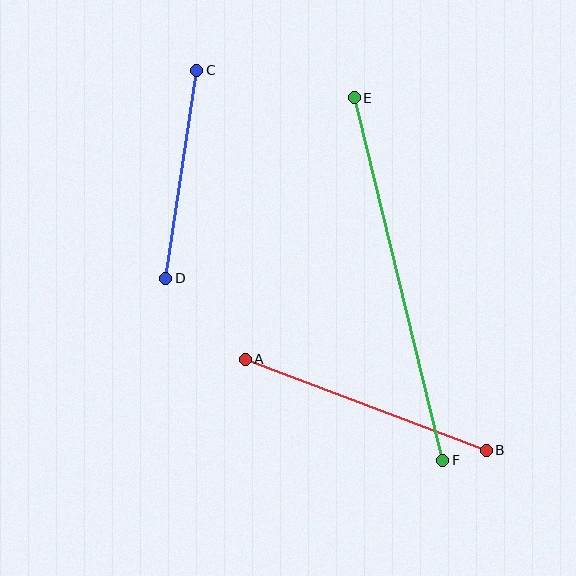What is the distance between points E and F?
The distance is approximately 373 pixels.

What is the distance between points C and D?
The distance is approximately 210 pixels.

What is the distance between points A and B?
The distance is approximately 258 pixels.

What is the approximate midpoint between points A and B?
The midpoint is at approximately (366, 405) pixels.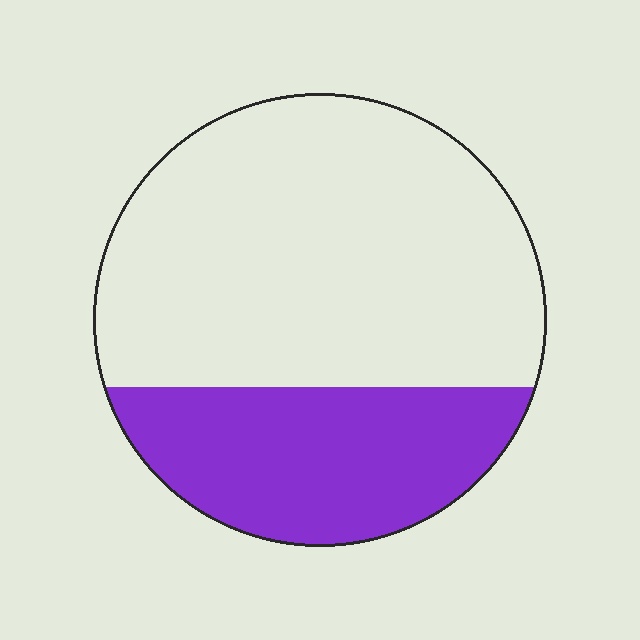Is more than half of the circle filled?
No.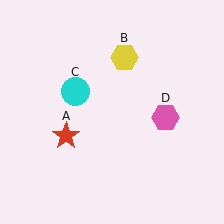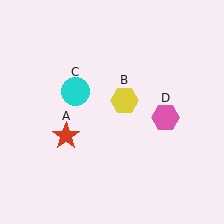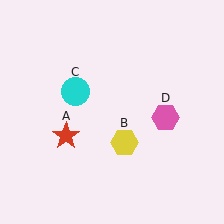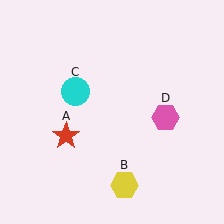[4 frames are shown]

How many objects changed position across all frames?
1 object changed position: yellow hexagon (object B).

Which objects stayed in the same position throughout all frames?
Red star (object A) and cyan circle (object C) and pink hexagon (object D) remained stationary.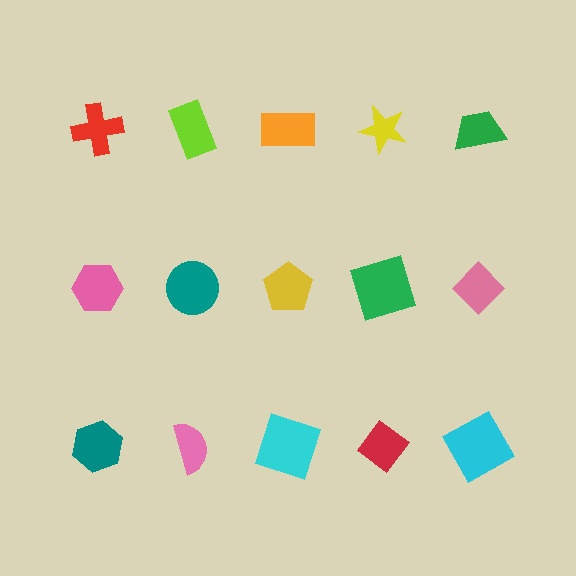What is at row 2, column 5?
A pink diamond.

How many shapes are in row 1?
5 shapes.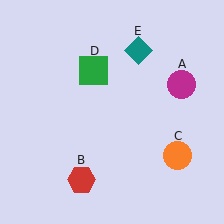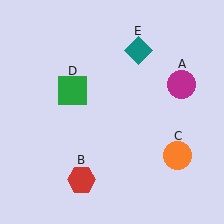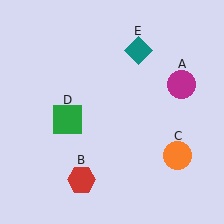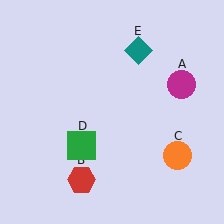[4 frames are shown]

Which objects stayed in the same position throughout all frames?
Magenta circle (object A) and red hexagon (object B) and orange circle (object C) and teal diamond (object E) remained stationary.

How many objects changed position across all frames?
1 object changed position: green square (object D).